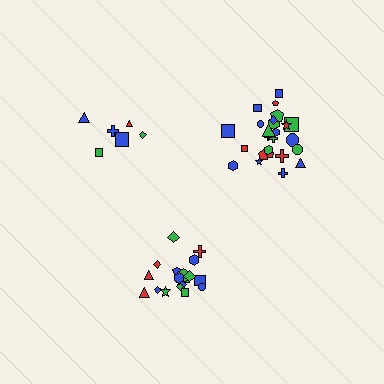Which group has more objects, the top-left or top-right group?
The top-right group.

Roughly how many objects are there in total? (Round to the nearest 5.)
Roughly 50 objects in total.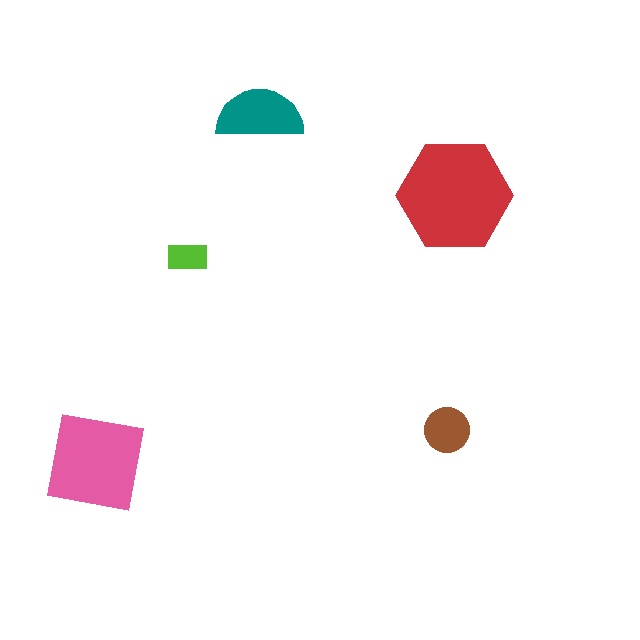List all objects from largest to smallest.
The red hexagon, the pink square, the teal semicircle, the brown circle, the lime rectangle.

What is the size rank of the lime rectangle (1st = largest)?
5th.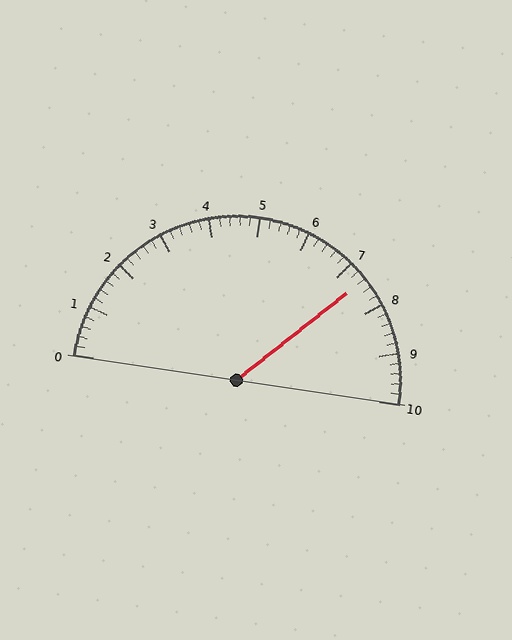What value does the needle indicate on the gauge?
The needle indicates approximately 7.4.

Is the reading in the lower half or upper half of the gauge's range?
The reading is in the upper half of the range (0 to 10).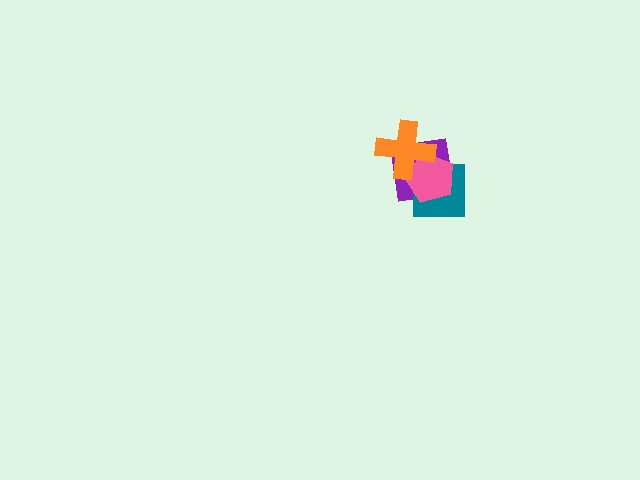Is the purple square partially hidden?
Yes, it is partially covered by another shape.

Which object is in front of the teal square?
The pink pentagon is in front of the teal square.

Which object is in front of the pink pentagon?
The orange cross is in front of the pink pentagon.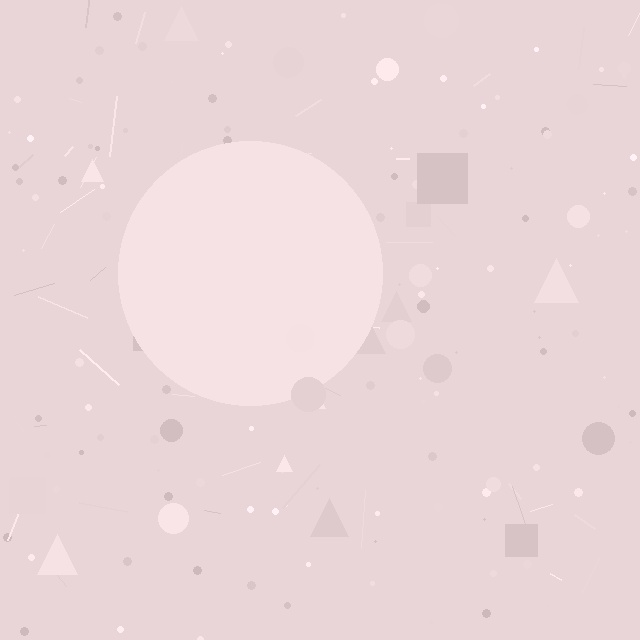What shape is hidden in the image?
A circle is hidden in the image.